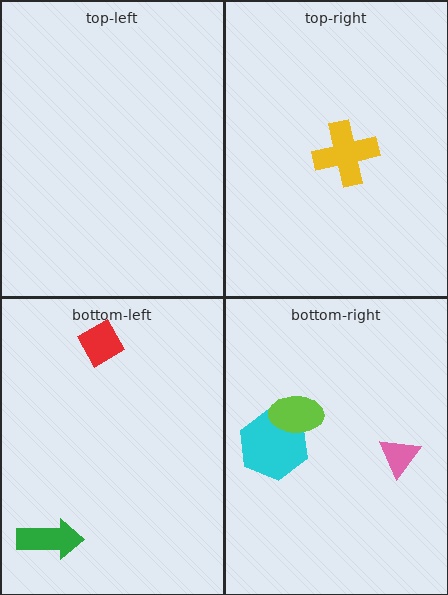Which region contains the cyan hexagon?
The bottom-right region.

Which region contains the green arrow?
The bottom-left region.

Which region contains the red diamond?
The bottom-left region.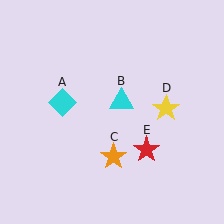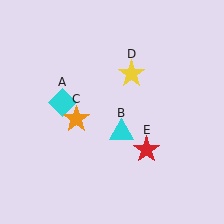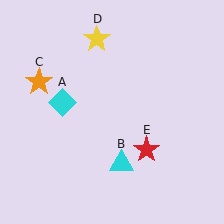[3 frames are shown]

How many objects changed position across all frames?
3 objects changed position: cyan triangle (object B), orange star (object C), yellow star (object D).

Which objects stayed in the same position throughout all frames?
Cyan diamond (object A) and red star (object E) remained stationary.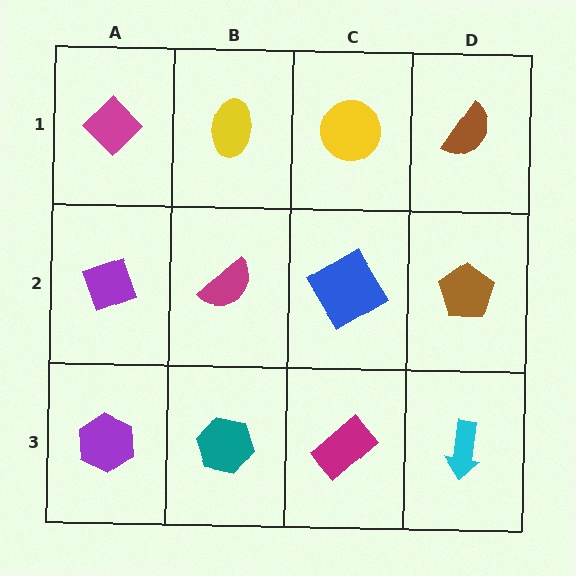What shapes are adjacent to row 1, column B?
A magenta semicircle (row 2, column B), a magenta diamond (row 1, column A), a yellow circle (row 1, column C).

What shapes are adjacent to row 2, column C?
A yellow circle (row 1, column C), a magenta rectangle (row 3, column C), a magenta semicircle (row 2, column B), a brown pentagon (row 2, column D).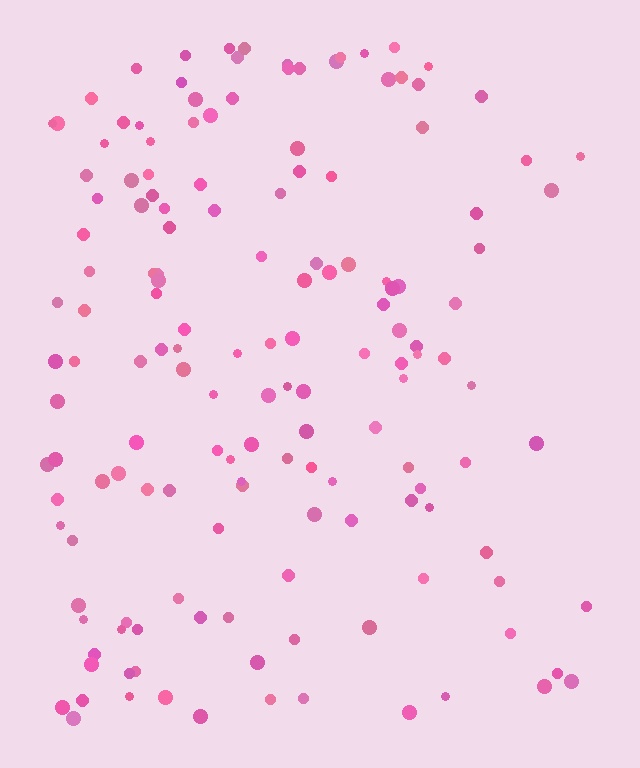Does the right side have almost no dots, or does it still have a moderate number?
Still a moderate number, just noticeably fewer than the left.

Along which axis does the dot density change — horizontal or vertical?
Horizontal.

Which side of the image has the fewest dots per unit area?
The right.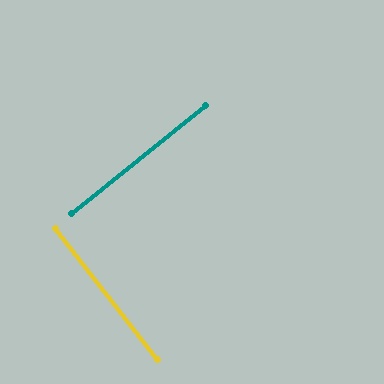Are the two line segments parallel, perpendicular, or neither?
Perpendicular — they meet at approximately 89°.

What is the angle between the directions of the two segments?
Approximately 89 degrees.